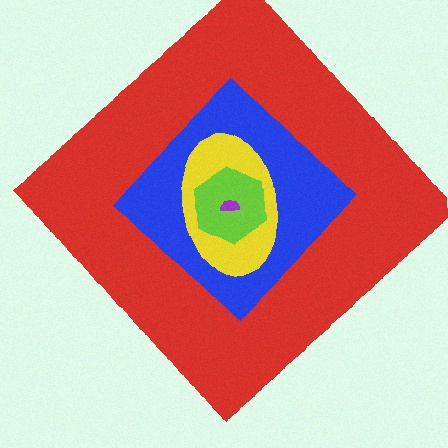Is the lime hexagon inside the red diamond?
Yes.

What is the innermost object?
The purple semicircle.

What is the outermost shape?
The red diamond.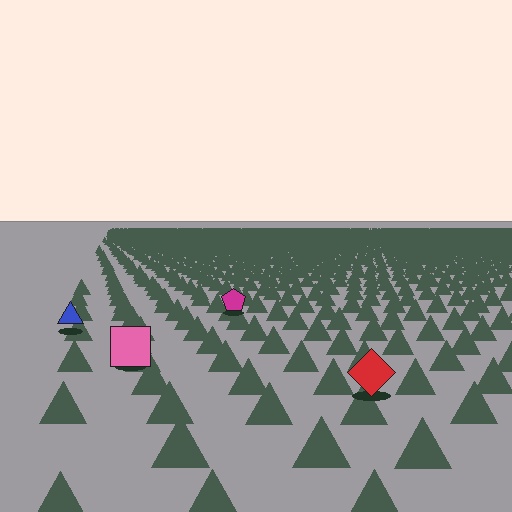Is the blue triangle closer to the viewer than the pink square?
No. The pink square is closer — you can tell from the texture gradient: the ground texture is coarser near it.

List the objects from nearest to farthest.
From nearest to farthest: the red diamond, the pink square, the blue triangle, the magenta pentagon.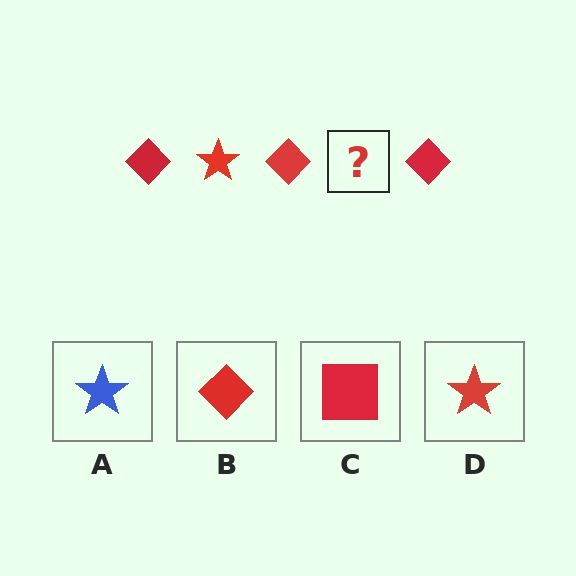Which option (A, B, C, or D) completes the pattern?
D.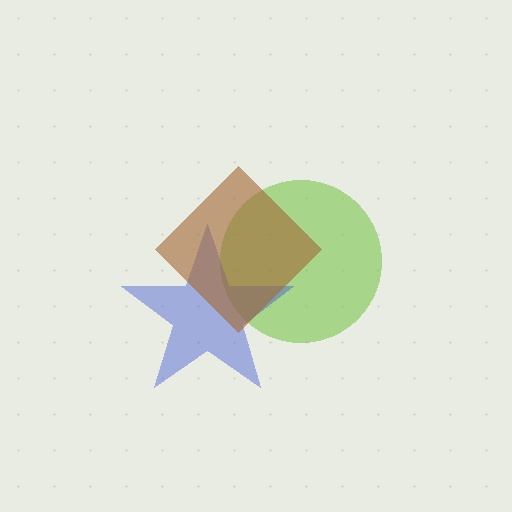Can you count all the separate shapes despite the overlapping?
Yes, there are 3 separate shapes.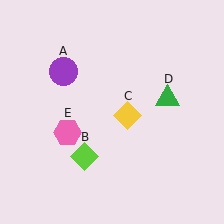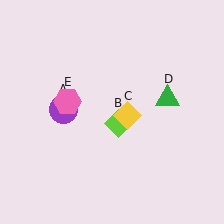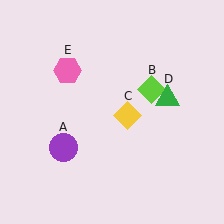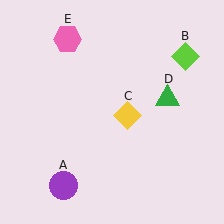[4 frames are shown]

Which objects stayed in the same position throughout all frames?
Yellow diamond (object C) and green triangle (object D) remained stationary.